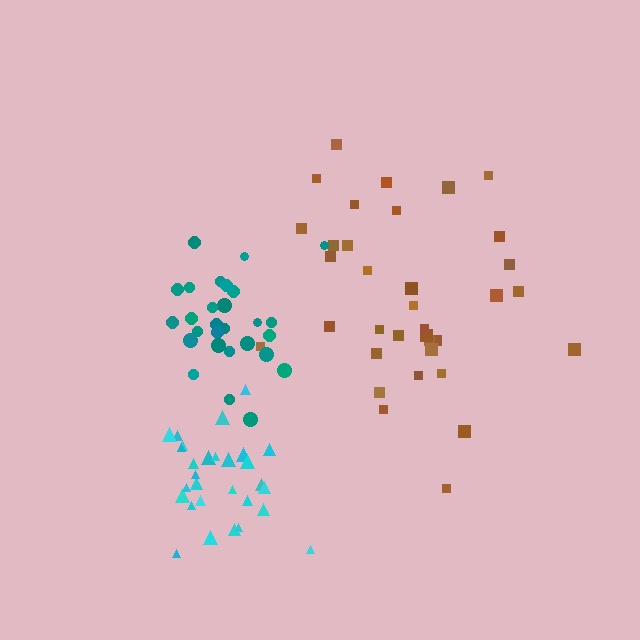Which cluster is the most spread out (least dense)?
Brown.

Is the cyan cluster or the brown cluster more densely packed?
Cyan.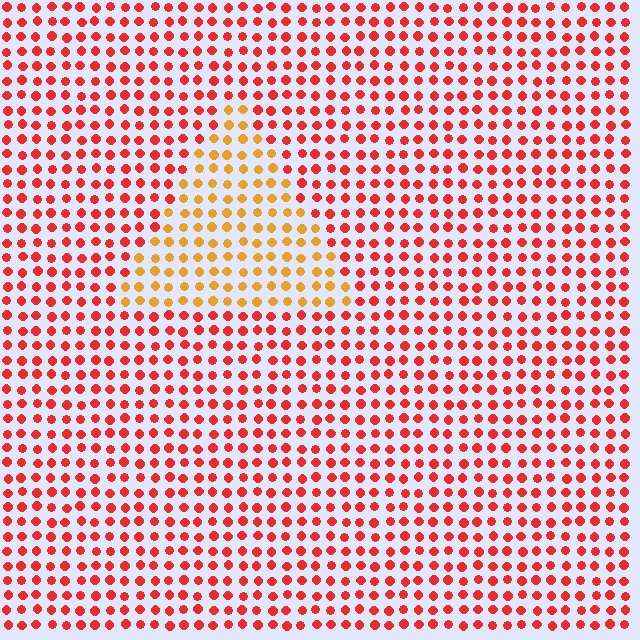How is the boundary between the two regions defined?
The boundary is defined purely by a slight shift in hue (about 38 degrees). Spacing, size, and orientation are identical on both sides.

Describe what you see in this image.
The image is filled with small red elements in a uniform arrangement. A triangle-shaped region is visible where the elements are tinted to a slightly different hue, forming a subtle color boundary.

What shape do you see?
I see a triangle.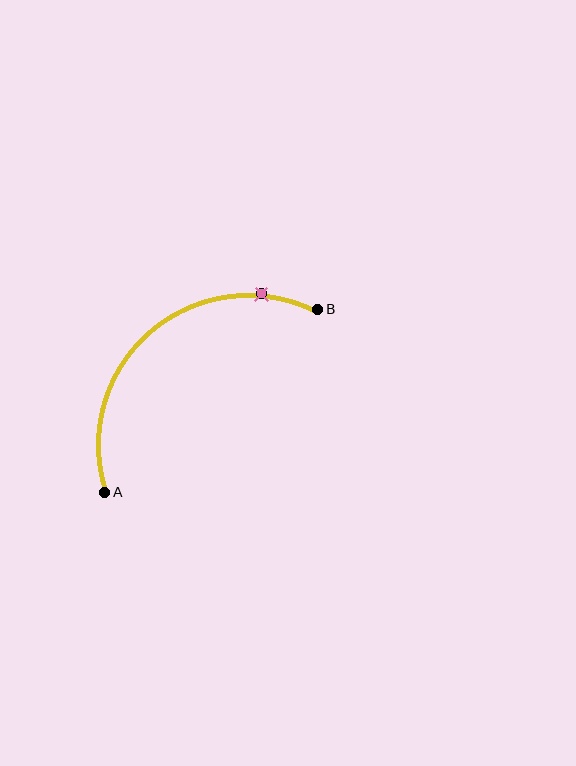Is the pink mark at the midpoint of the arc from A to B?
No. The pink mark lies on the arc but is closer to endpoint B. The arc midpoint would be at the point on the curve equidistant along the arc from both A and B.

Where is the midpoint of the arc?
The arc midpoint is the point on the curve farthest from the straight line joining A and B. It sits above and to the left of that line.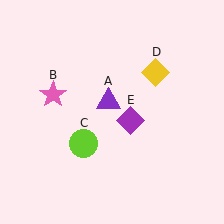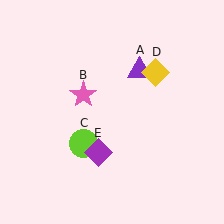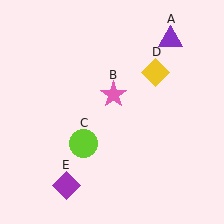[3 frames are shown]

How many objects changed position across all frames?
3 objects changed position: purple triangle (object A), pink star (object B), purple diamond (object E).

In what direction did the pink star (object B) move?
The pink star (object B) moved right.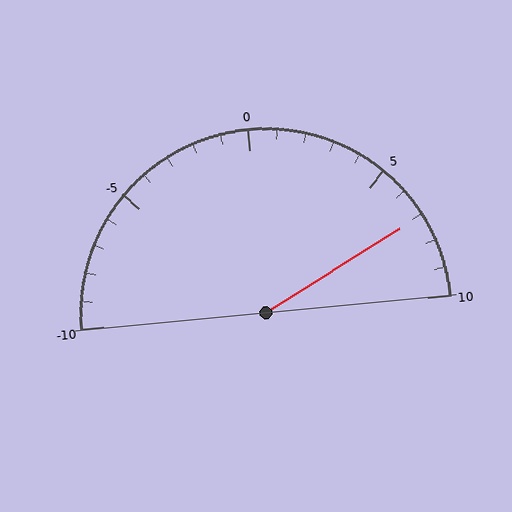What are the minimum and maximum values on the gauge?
The gauge ranges from -10 to 10.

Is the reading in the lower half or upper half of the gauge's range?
The reading is in the upper half of the range (-10 to 10).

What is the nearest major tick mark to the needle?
The nearest major tick mark is 5.